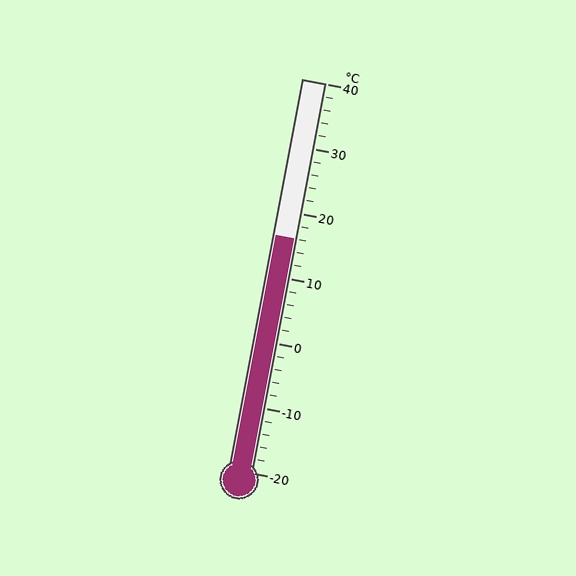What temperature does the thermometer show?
The thermometer shows approximately 16°C.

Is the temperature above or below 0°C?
The temperature is above 0°C.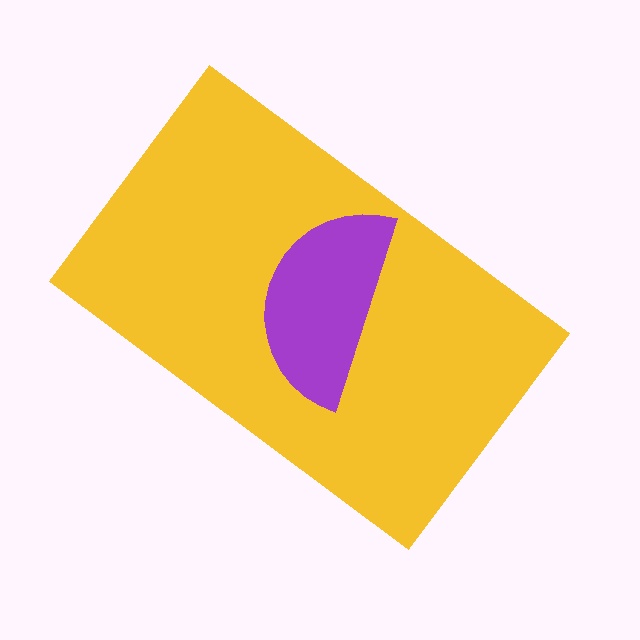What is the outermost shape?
The yellow rectangle.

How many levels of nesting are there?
2.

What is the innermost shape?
The purple semicircle.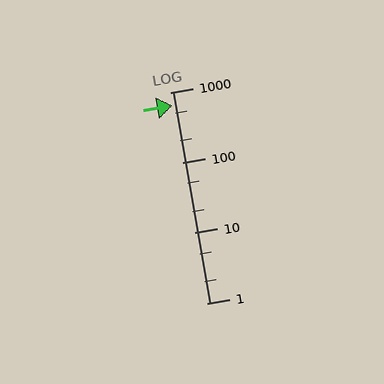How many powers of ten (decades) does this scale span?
The scale spans 3 decades, from 1 to 1000.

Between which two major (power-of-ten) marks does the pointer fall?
The pointer is between 100 and 1000.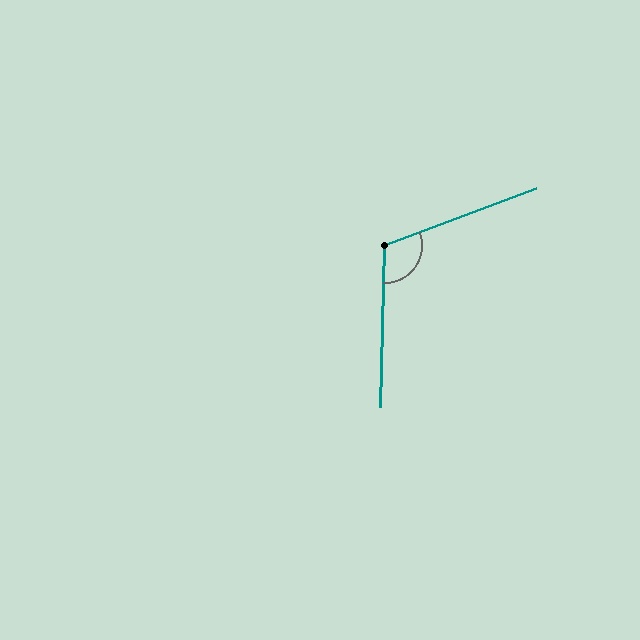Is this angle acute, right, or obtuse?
It is obtuse.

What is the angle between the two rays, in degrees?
Approximately 112 degrees.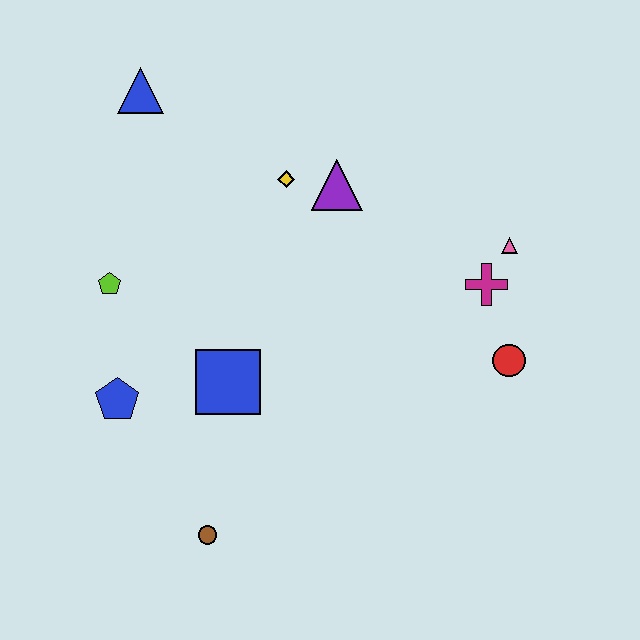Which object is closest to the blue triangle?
The yellow diamond is closest to the blue triangle.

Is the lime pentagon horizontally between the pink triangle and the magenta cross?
No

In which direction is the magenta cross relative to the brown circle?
The magenta cross is to the right of the brown circle.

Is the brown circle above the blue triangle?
No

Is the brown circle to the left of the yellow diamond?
Yes